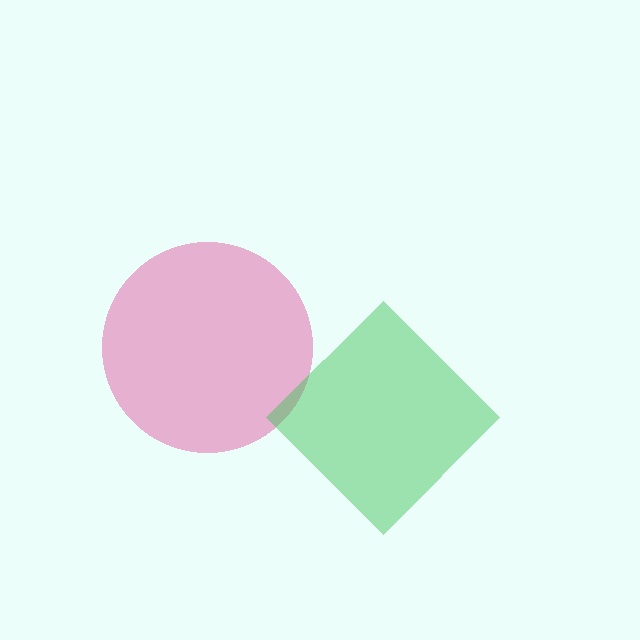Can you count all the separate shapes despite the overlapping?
Yes, there are 2 separate shapes.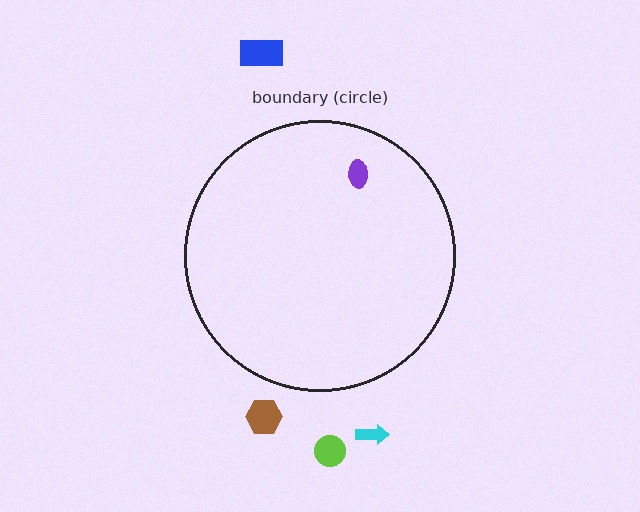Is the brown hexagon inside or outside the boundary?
Outside.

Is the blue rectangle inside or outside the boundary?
Outside.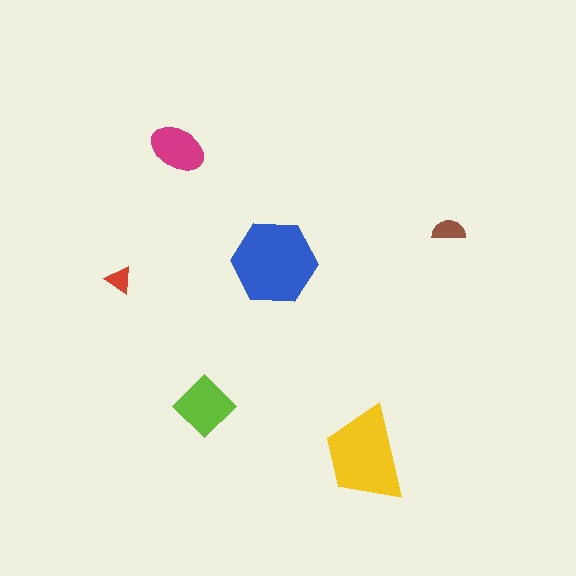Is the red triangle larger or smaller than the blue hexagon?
Smaller.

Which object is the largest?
The blue hexagon.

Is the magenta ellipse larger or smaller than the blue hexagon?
Smaller.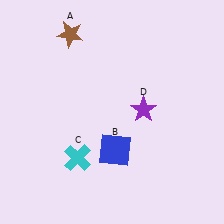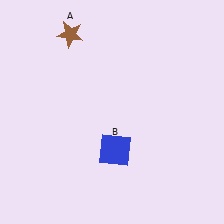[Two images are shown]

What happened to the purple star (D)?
The purple star (D) was removed in Image 2. It was in the top-right area of Image 1.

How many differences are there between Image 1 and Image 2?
There are 2 differences between the two images.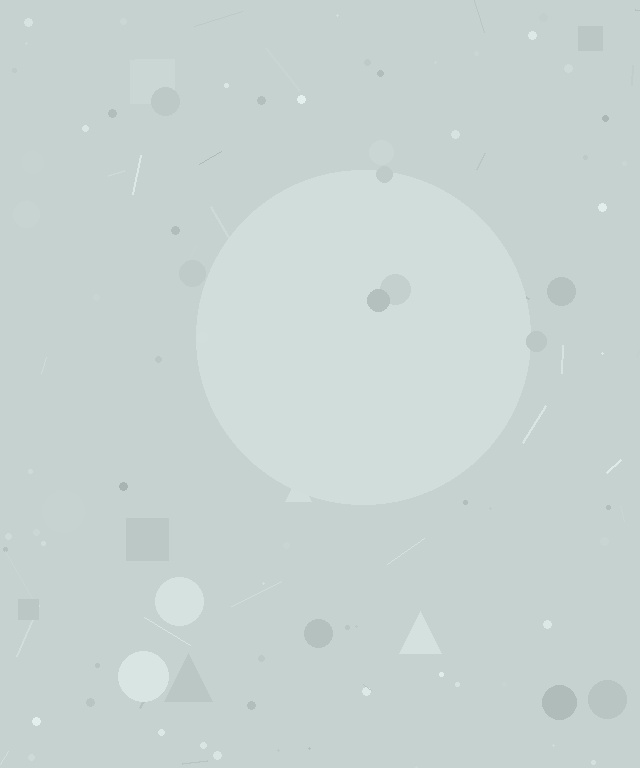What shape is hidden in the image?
A circle is hidden in the image.